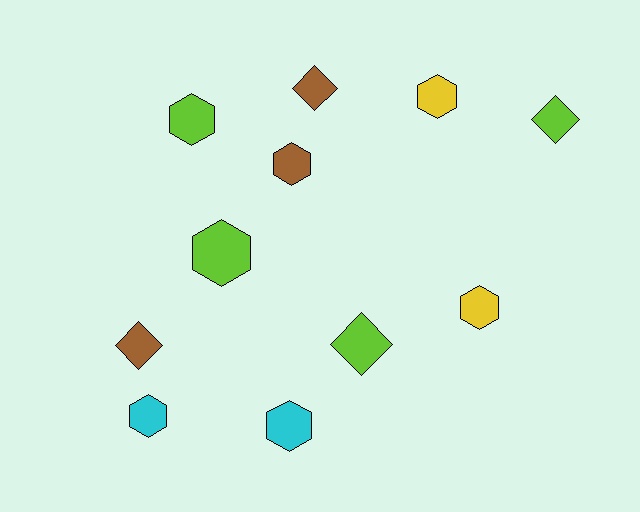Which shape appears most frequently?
Hexagon, with 7 objects.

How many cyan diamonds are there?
There are no cyan diamonds.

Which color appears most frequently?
Lime, with 4 objects.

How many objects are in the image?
There are 11 objects.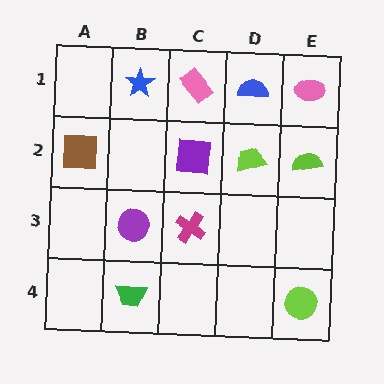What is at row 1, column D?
A blue semicircle.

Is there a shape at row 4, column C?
No, that cell is empty.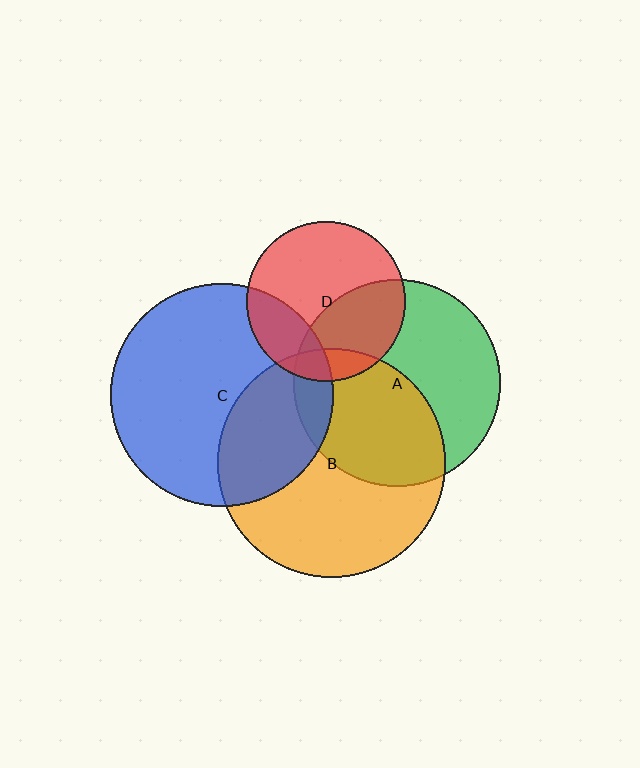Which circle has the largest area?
Circle B (orange).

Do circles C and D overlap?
Yes.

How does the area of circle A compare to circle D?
Approximately 1.7 times.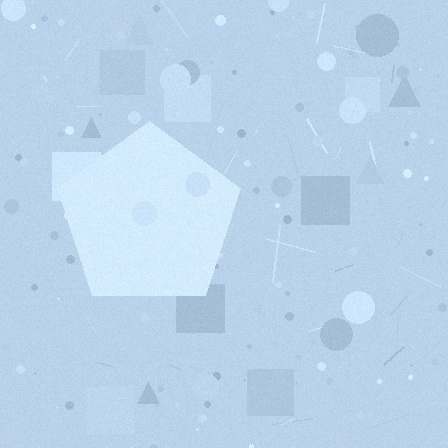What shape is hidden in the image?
A pentagon is hidden in the image.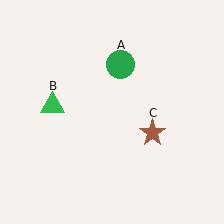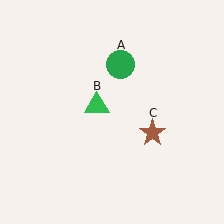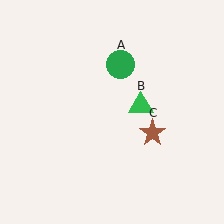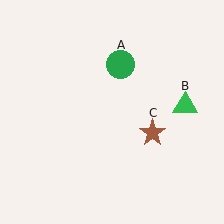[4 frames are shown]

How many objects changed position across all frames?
1 object changed position: green triangle (object B).